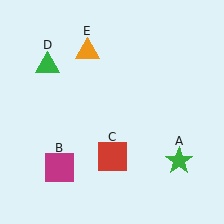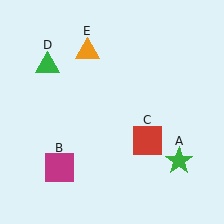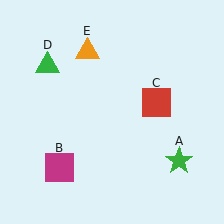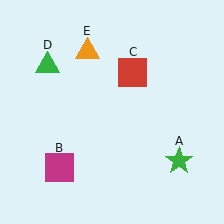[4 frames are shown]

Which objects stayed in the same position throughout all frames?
Green star (object A) and magenta square (object B) and green triangle (object D) and orange triangle (object E) remained stationary.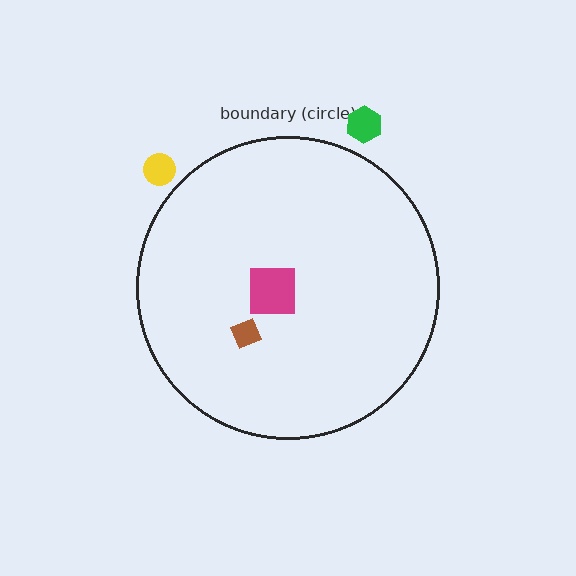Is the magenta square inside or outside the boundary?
Inside.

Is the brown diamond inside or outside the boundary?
Inside.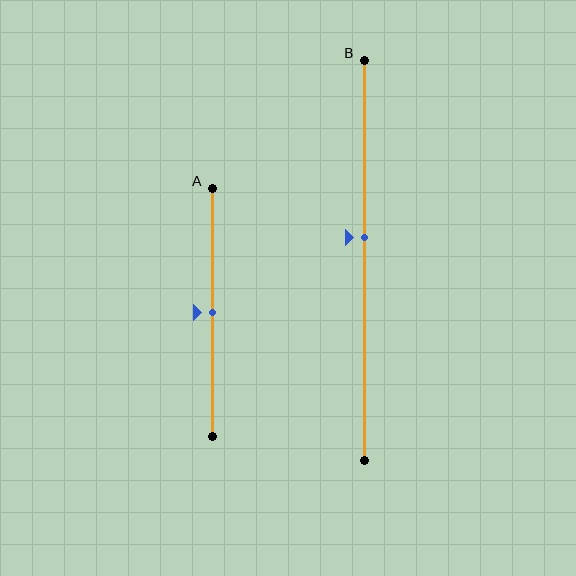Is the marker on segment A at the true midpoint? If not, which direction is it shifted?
Yes, the marker on segment A is at the true midpoint.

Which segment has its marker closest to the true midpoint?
Segment A has its marker closest to the true midpoint.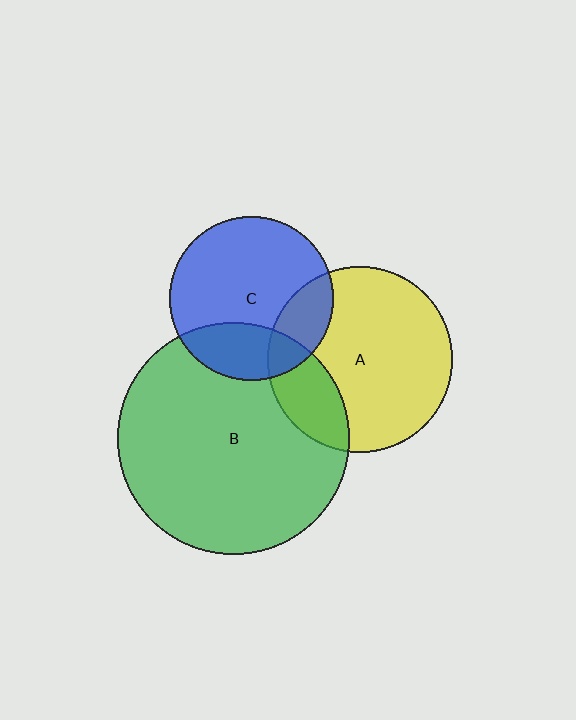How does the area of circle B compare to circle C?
Approximately 2.0 times.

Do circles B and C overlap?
Yes.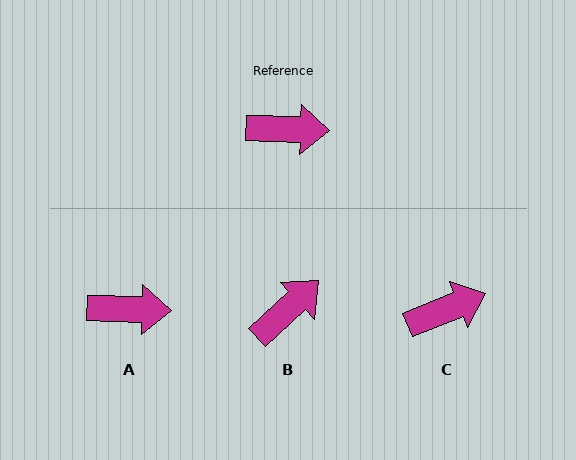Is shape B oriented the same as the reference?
No, it is off by about 44 degrees.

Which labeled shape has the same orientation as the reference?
A.